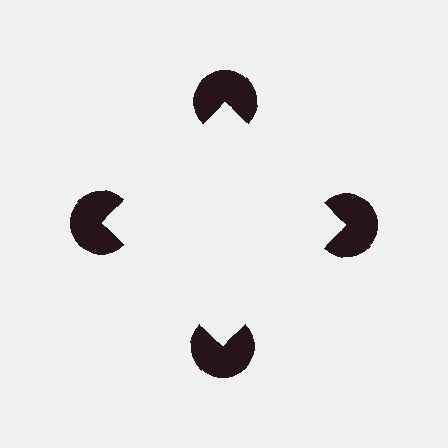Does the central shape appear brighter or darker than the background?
It typically appears slightly brighter than the background, even though no actual brightness change is drawn.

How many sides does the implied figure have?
4 sides.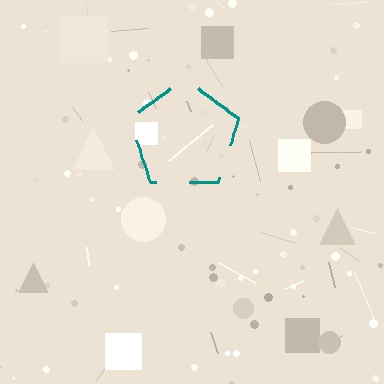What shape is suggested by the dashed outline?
The dashed outline suggests a pentagon.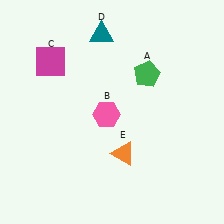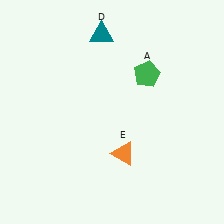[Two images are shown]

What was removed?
The pink hexagon (B), the magenta square (C) were removed in Image 2.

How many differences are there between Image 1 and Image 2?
There are 2 differences between the two images.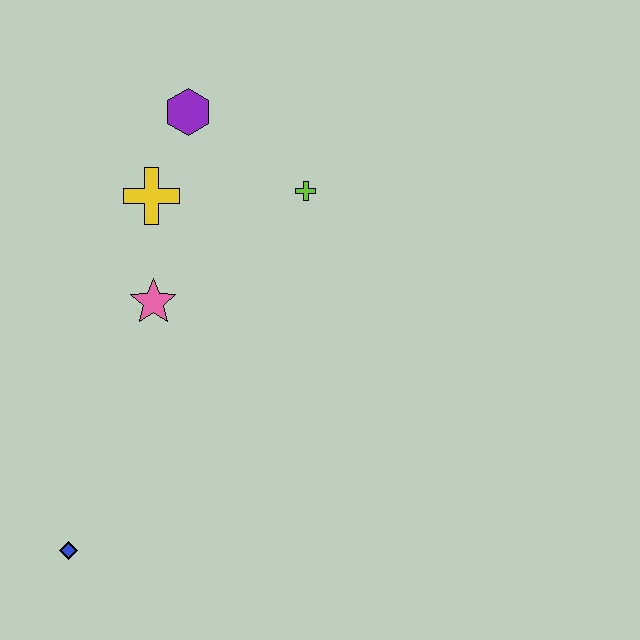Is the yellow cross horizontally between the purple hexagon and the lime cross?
No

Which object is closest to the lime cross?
The purple hexagon is closest to the lime cross.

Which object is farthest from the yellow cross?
The blue diamond is farthest from the yellow cross.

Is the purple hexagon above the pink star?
Yes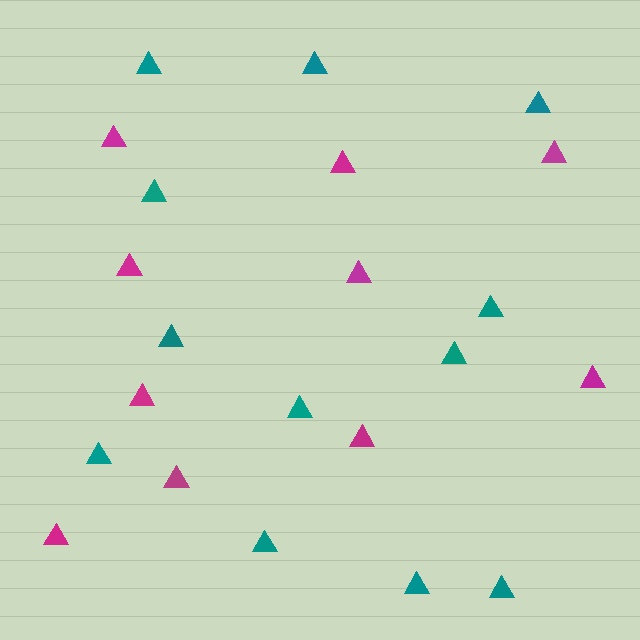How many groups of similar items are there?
There are 2 groups: one group of magenta triangles (10) and one group of teal triangles (12).